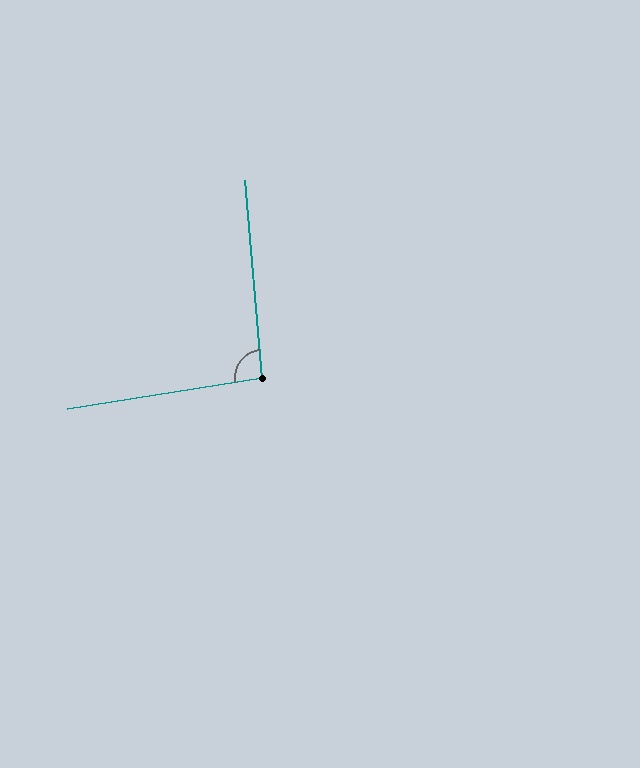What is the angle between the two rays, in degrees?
Approximately 94 degrees.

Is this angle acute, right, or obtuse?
It is approximately a right angle.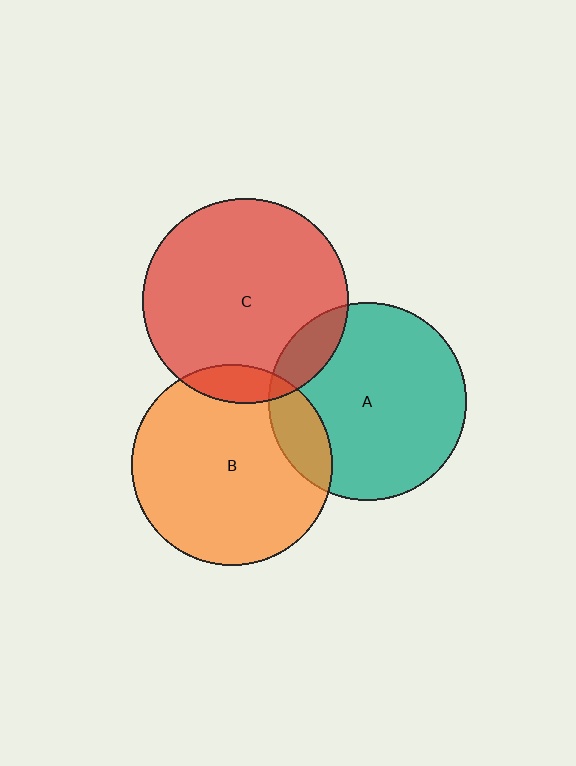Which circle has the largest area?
Circle C (red).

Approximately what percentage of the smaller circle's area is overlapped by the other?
Approximately 10%.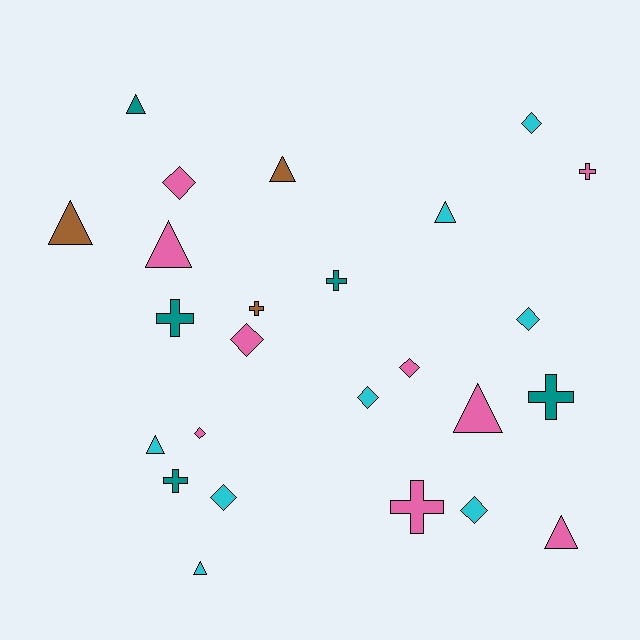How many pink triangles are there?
There are 3 pink triangles.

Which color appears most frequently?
Pink, with 9 objects.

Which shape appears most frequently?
Triangle, with 9 objects.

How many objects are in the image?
There are 25 objects.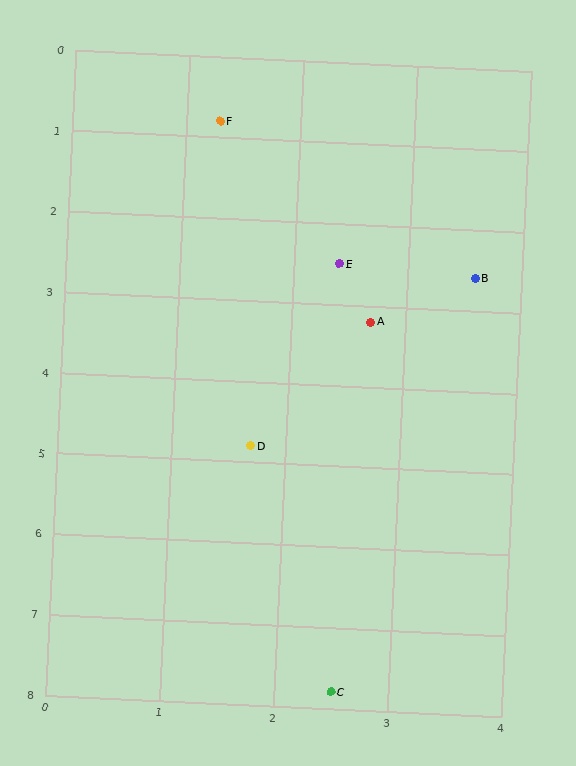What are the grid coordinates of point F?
Point F is at approximately (1.3, 0.8).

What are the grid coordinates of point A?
Point A is at approximately (2.7, 3.2).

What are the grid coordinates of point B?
Point B is at approximately (3.6, 2.6).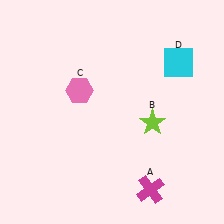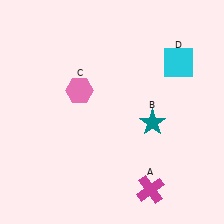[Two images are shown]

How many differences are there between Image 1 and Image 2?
There is 1 difference between the two images.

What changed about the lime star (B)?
In Image 1, B is lime. In Image 2, it changed to teal.